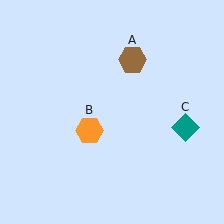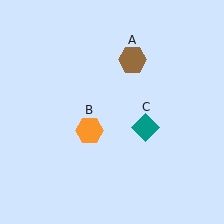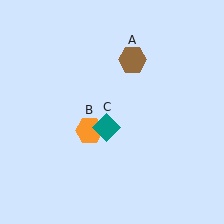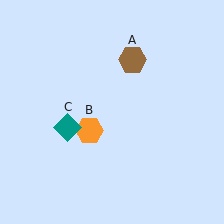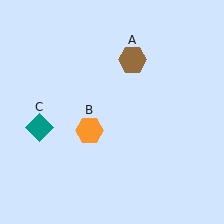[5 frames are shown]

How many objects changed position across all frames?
1 object changed position: teal diamond (object C).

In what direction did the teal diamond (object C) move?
The teal diamond (object C) moved left.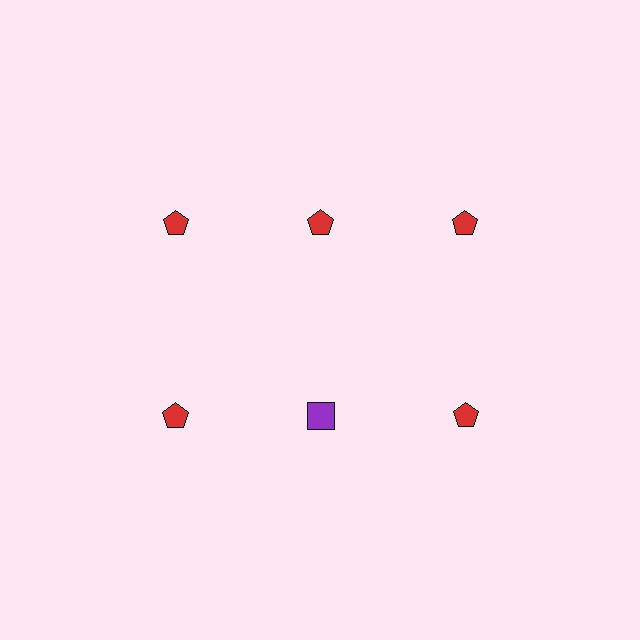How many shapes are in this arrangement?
There are 6 shapes arranged in a grid pattern.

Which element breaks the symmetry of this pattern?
The purple square in the second row, second from left column breaks the symmetry. All other shapes are red pentagons.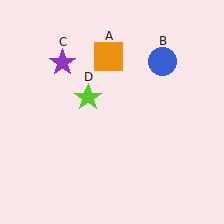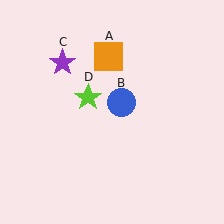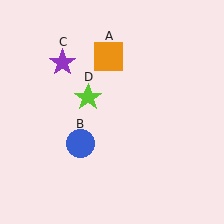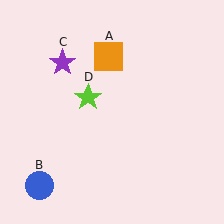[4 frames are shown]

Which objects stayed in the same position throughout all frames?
Orange square (object A) and purple star (object C) and lime star (object D) remained stationary.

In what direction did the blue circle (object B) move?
The blue circle (object B) moved down and to the left.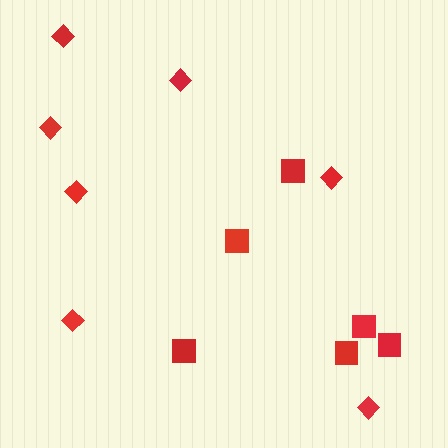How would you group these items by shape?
There are 2 groups: one group of diamonds (7) and one group of squares (6).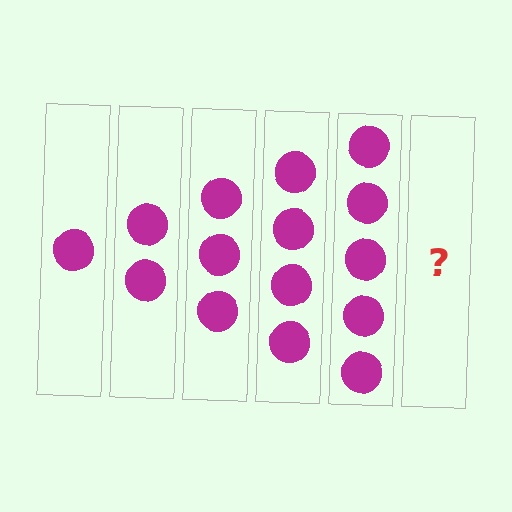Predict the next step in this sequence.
The next step is 6 circles.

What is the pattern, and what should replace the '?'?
The pattern is that each step adds one more circle. The '?' should be 6 circles.